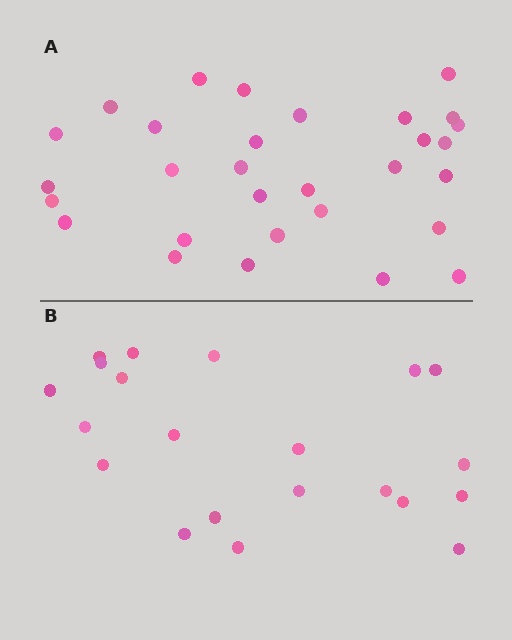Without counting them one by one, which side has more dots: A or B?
Region A (the top region) has more dots.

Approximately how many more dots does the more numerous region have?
Region A has roughly 8 or so more dots than region B.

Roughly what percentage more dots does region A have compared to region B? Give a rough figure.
About 45% more.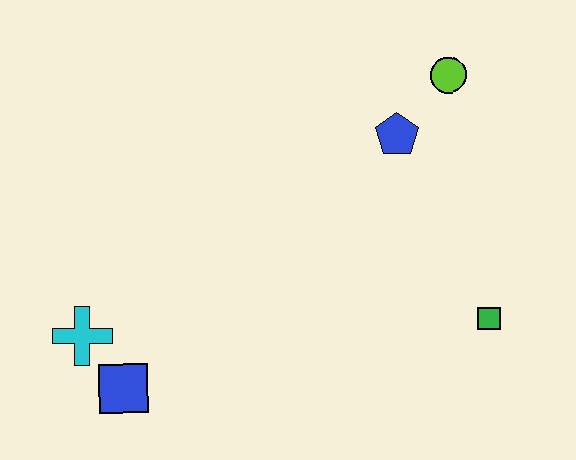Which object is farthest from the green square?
The cyan cross is farthest from the green square.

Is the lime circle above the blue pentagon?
Yes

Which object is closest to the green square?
The blue pentagon is closest to the green square.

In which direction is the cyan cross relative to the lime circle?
The cyan cross is to the left of the lime circle.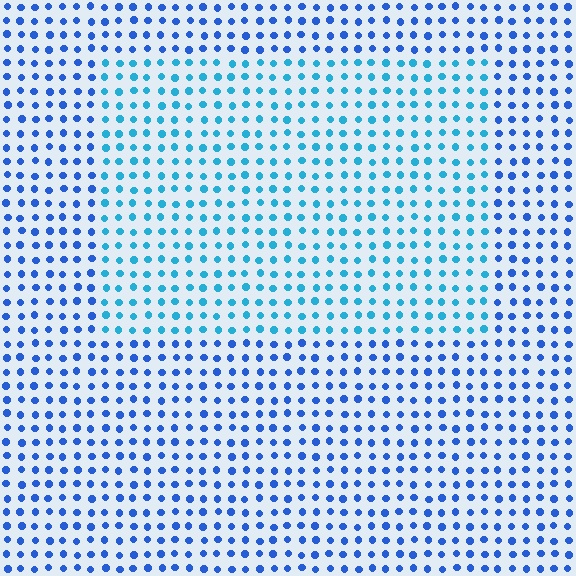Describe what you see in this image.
The image is filled with small blue elements in a uniform arrangement. A rectangle-shaped region is visible where the elements are tinted to a slightly different hue, forming a subtle color boundary.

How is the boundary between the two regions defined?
The boundary is defined purely by a slight shift in hue (about 28 degrees). Spacing, size, and orientation are identical on both sides.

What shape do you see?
I see a rectangle.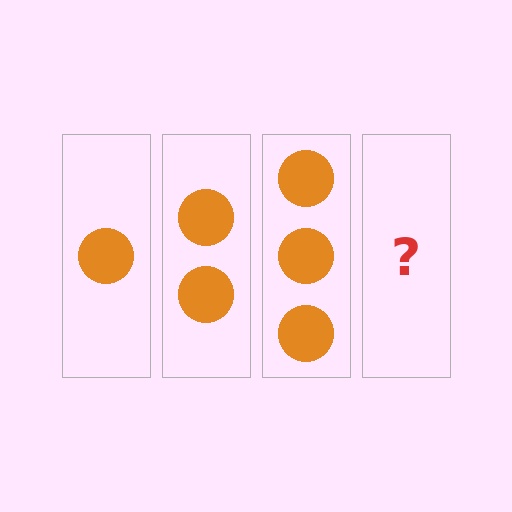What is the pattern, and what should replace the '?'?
The pattern is that each step adds one more circle. The '?' should be 4 circles.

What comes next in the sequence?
The next element should be 4 circles.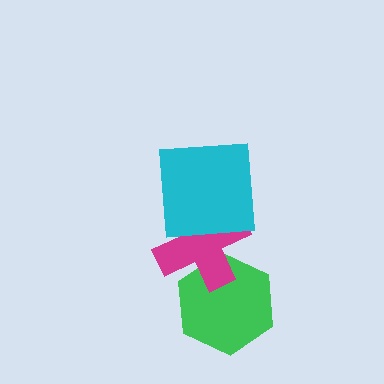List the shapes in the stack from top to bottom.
From top to bottom: the cyan square, the magenta cross, the green hexagon.